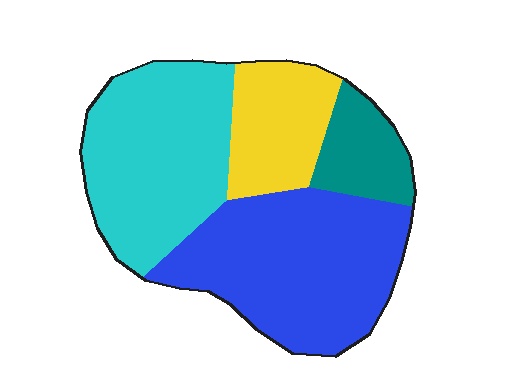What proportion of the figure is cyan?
Cyan takes up between a third and a half of the figure.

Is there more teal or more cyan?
Cyan.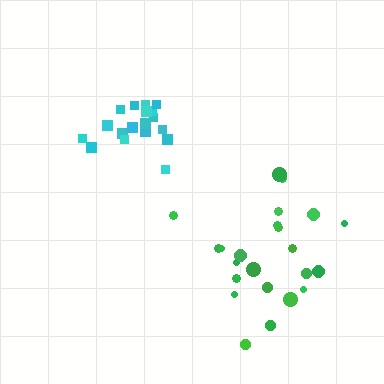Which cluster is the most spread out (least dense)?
Green.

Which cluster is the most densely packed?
Cyan.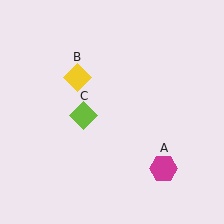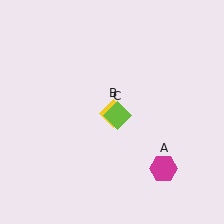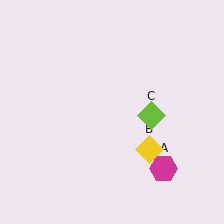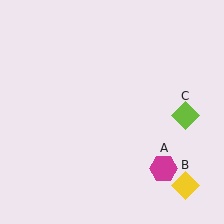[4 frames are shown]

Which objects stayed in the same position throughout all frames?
Magenta hexagon (object A) remained stationary.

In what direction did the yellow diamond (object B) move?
The yellow diamond (object B) moved down and to the right.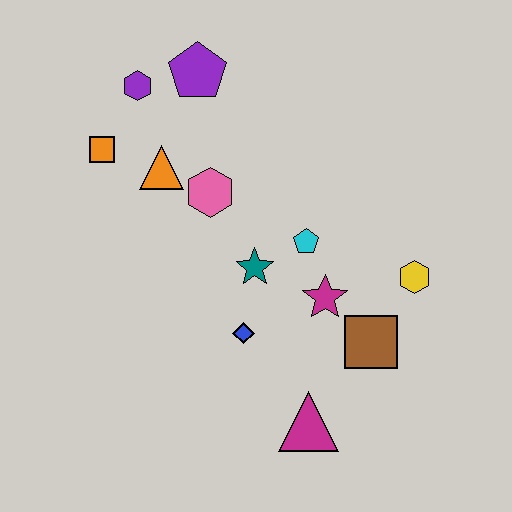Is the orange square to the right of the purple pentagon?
No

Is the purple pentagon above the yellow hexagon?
Yes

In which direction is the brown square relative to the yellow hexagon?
The brown square is below the yellow hexagon.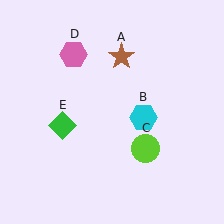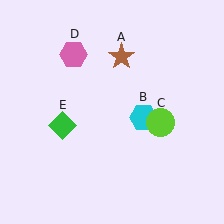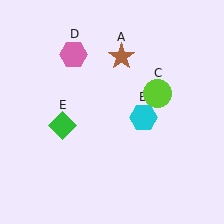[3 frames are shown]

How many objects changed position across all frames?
1 object changed position: lime circle (object C).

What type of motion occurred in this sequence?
The lime circle (object C) rotated counterclockwise around the center of the scene.